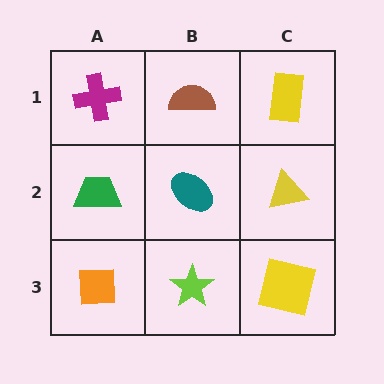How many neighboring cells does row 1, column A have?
2.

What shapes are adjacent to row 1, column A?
A green trapezoid (row 2, column A), a brown semicircle (row 1, column B).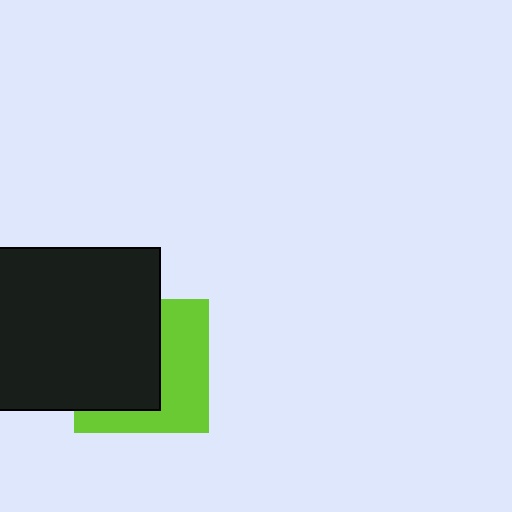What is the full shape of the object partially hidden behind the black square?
The partially hidden object is a lime square.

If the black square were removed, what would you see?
You would see the complete lime square.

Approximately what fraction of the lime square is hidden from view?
Roughly 54% of the lime square is hidden behind the black square.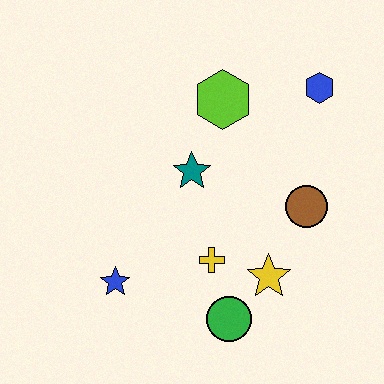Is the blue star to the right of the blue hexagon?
No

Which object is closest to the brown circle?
The yellow star is closest to the brown circle.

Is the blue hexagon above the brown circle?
Yes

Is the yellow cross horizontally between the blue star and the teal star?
No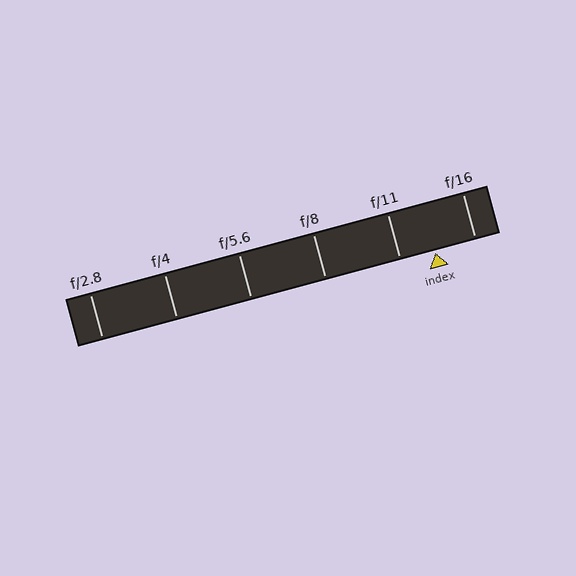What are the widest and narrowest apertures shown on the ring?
The widest aperture shown is f/2.8 and the narrowest is f/16.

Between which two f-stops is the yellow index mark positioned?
The index mark is between f/11 and f/16.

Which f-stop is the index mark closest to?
The index mark is closest to f/11.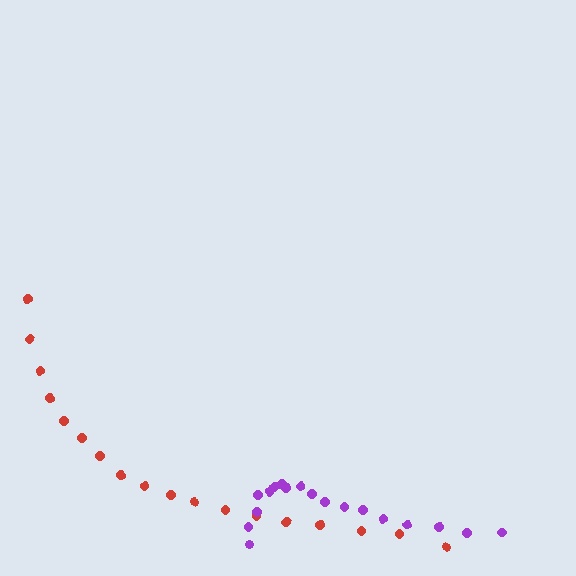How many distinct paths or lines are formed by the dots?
There are 2 distinct paths.